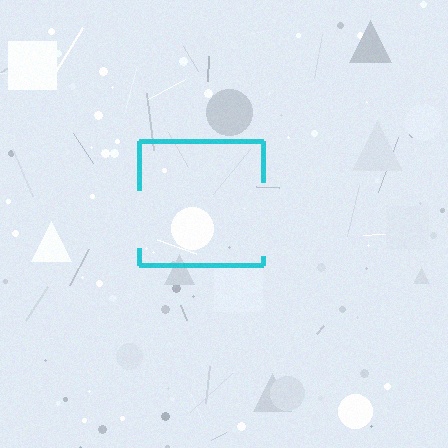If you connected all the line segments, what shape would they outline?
They would outline a square.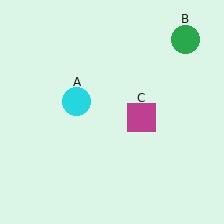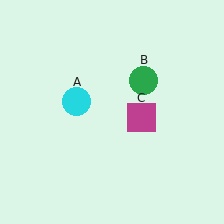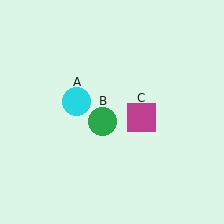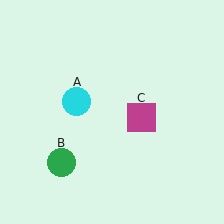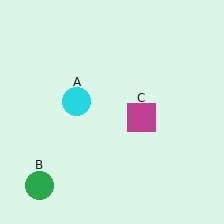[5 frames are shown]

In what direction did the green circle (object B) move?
The green circle (object B) moved down and to the left.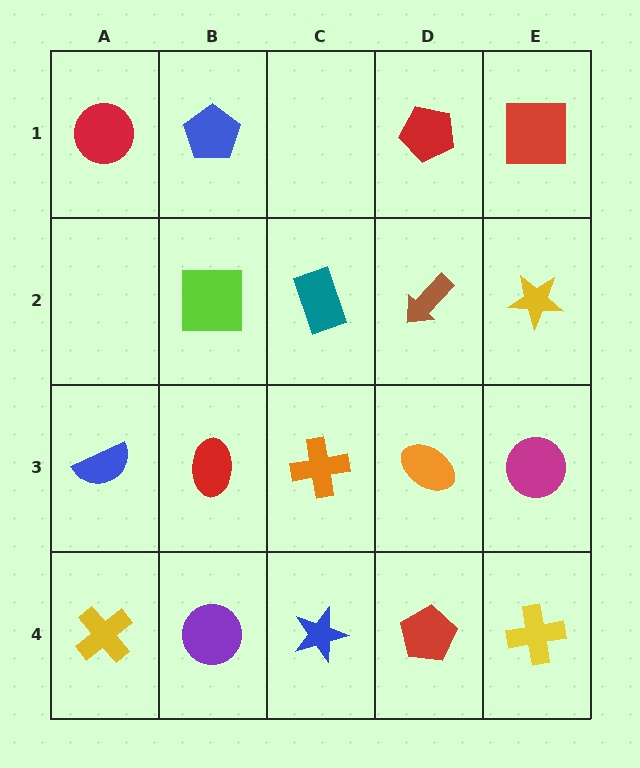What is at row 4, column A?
A yellow cross.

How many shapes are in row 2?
4 shapes.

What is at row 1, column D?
A red pentagon.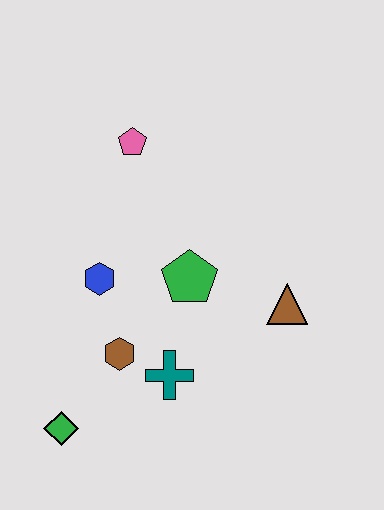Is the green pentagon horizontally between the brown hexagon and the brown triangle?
Yes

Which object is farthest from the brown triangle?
The green diamond is farthest from the brown triangle.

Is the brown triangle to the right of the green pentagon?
Yes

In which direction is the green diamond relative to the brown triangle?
The green diamond is to the left of the brown triangle.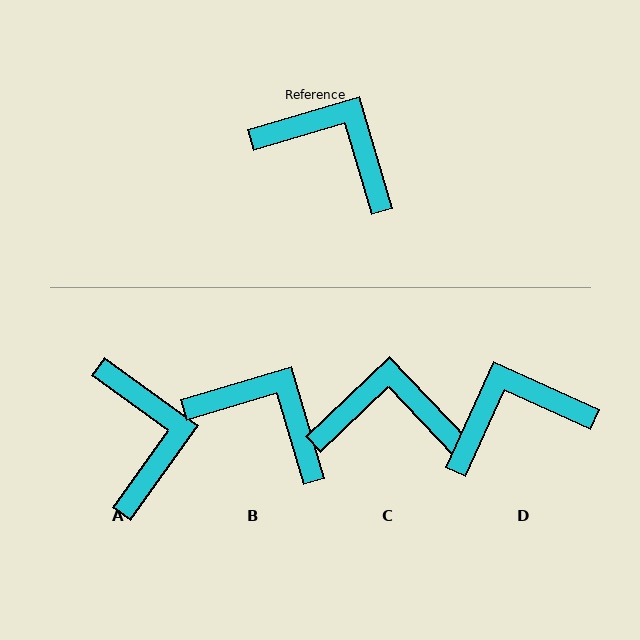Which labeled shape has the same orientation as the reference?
B.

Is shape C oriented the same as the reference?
No, it is off by about 27 degrees.